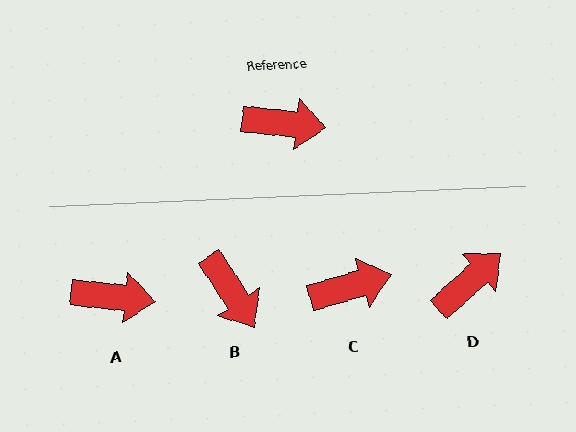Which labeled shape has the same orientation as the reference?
A.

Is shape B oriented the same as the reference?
No, it is off by about 51 degrees.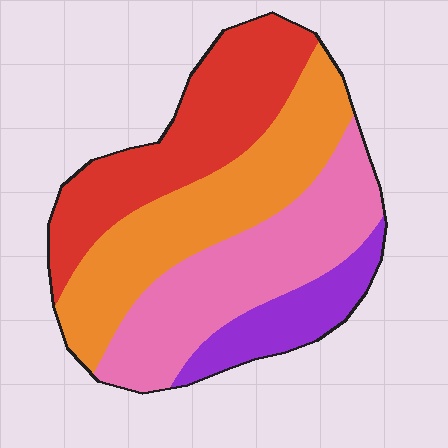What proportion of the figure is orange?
Orange covers roughly 30% of the figure.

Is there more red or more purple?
Red.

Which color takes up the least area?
Purple, at roughly 10%.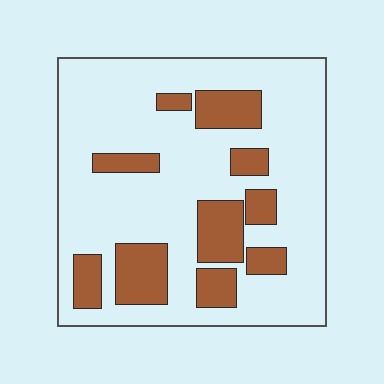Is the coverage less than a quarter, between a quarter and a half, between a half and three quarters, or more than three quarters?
Less than a quarter.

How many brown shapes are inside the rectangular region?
10.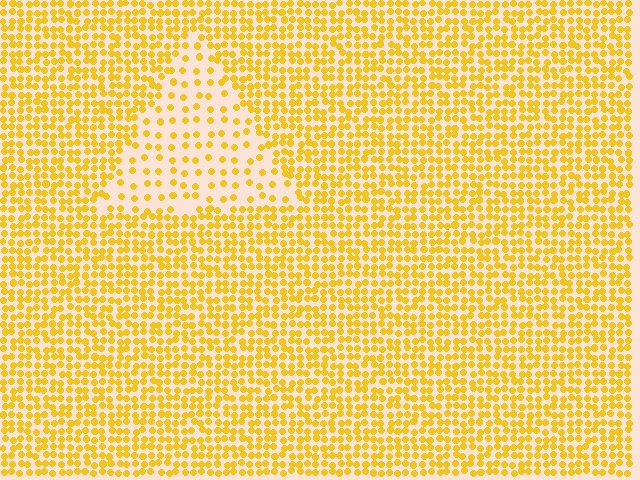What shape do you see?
I see a triangle.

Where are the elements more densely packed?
The elements are more densely packed outside the triangle boundary.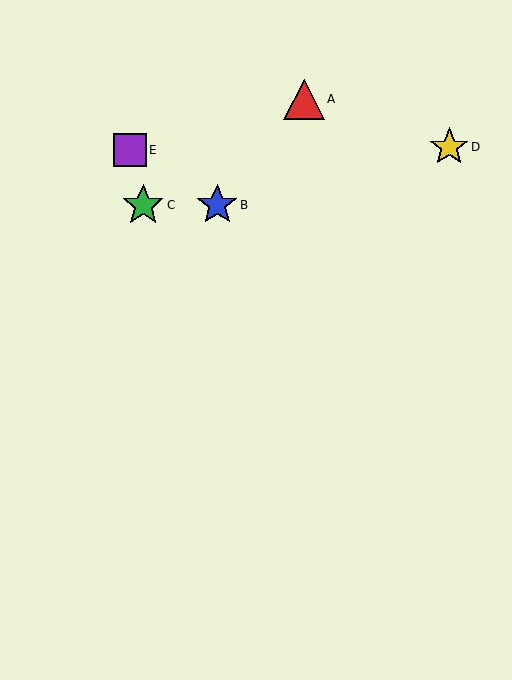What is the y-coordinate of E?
Object E is at y≈150.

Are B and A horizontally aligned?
No, B is at y≈205 and A is at y≈99.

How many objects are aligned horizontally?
2 objects (B, C) are aligned horizontally.